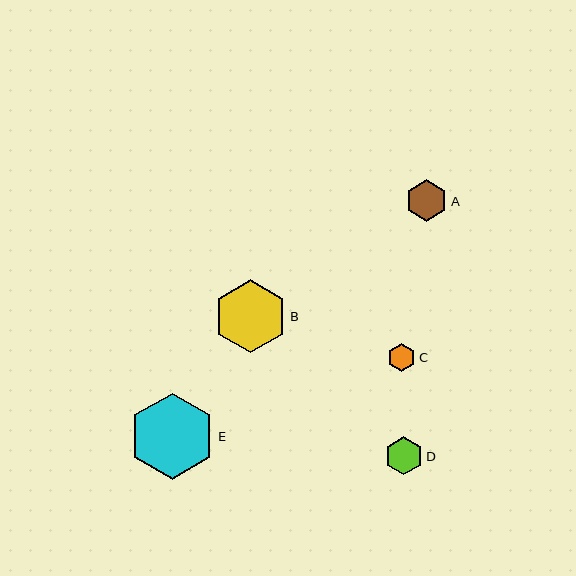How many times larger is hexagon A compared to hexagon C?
Hexagon A is approximately 1.5 times the size of hexagon C.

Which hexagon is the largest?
Hexagon E is the largest with a size of approximately 86 pixels.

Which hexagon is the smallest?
Hexagon C is the smallest with a size of approximately 28 pixels.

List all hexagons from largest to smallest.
From largest to smallest: E, B, A, D, C.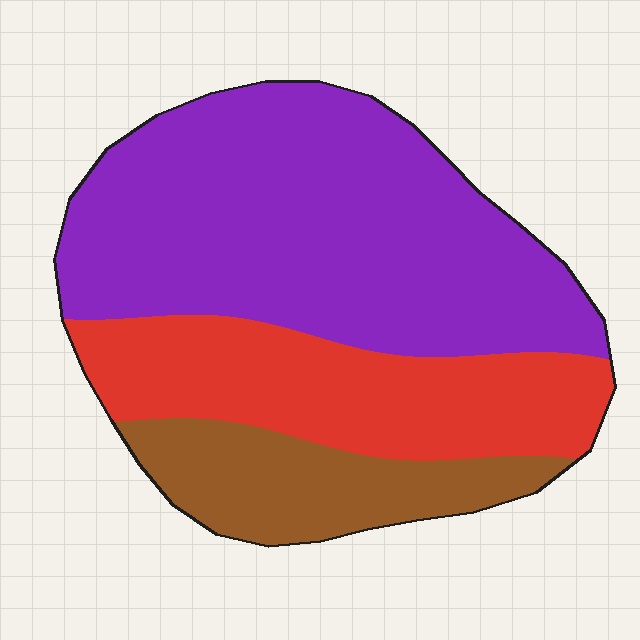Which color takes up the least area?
Brown, at roughly 15%.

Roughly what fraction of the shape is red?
Red takes up about one quarter (1/4) of the shape.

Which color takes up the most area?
Purple, at roughly 55%.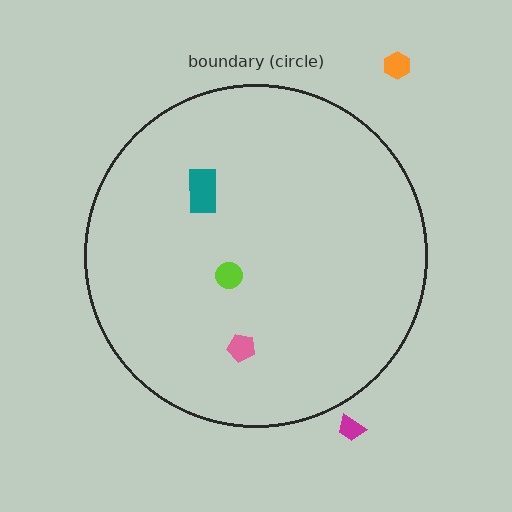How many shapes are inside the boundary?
3 inside, 2 outside.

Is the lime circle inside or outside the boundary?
Inside.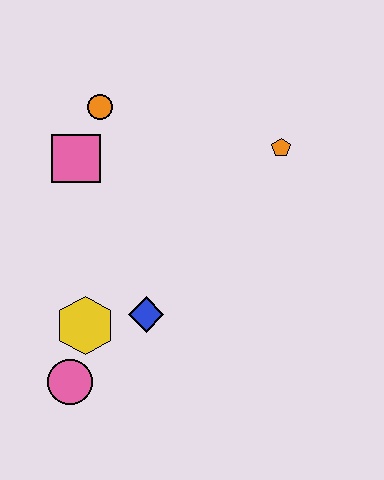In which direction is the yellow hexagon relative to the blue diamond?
The yellow hexagon is to the left of the blue diamond.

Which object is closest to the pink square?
The orange circle is closest to the pink square.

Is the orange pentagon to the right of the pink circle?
Yes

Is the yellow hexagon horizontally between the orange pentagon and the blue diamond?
No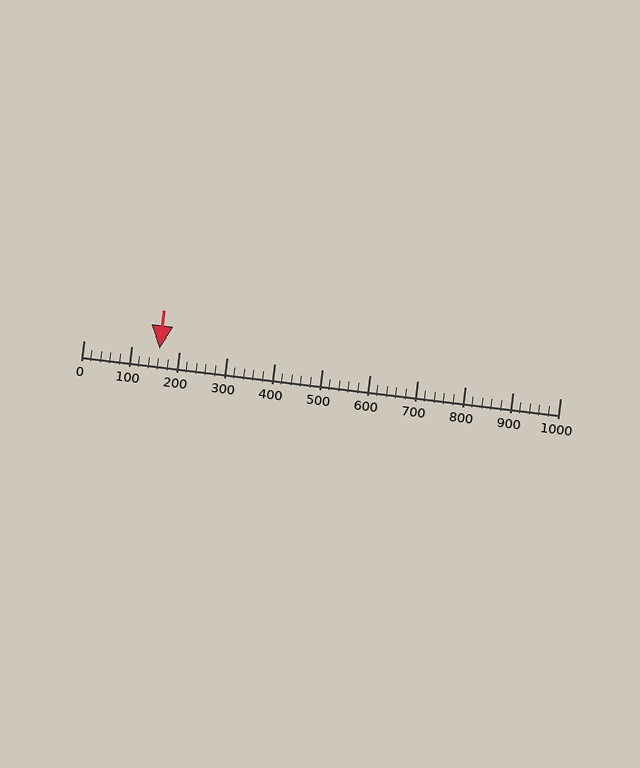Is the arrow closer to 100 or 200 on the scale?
The arrow is closer to 200.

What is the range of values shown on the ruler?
The ruler shows values from 0 to 1000.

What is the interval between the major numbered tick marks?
The major tick marks are spaced 100 units apart.